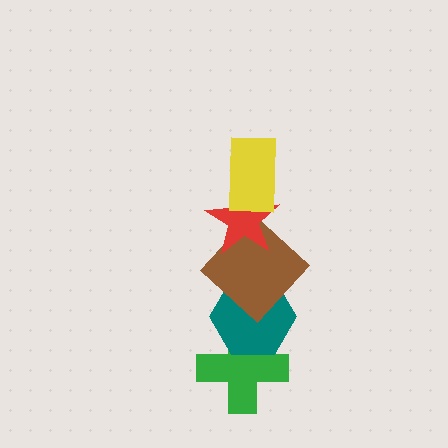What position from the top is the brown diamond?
The brown diamond is 3rd from the top.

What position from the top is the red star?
The red star is 2nd from the top.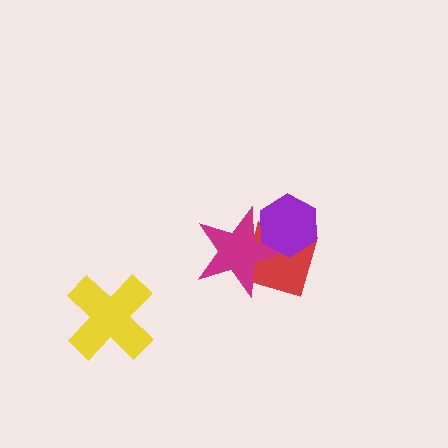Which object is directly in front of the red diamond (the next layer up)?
The magenta star is directly in front of the red diamond.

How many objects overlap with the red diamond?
2 objects overlap with the red diamond.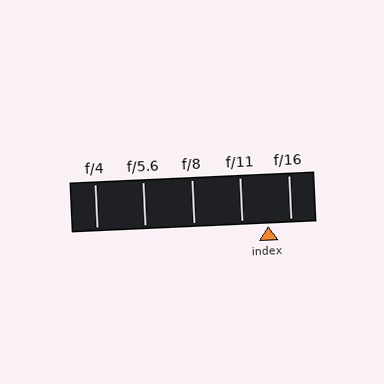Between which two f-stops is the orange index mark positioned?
The index mark is between f/11 and f/16.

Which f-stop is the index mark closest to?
The index mark is closest to f/16.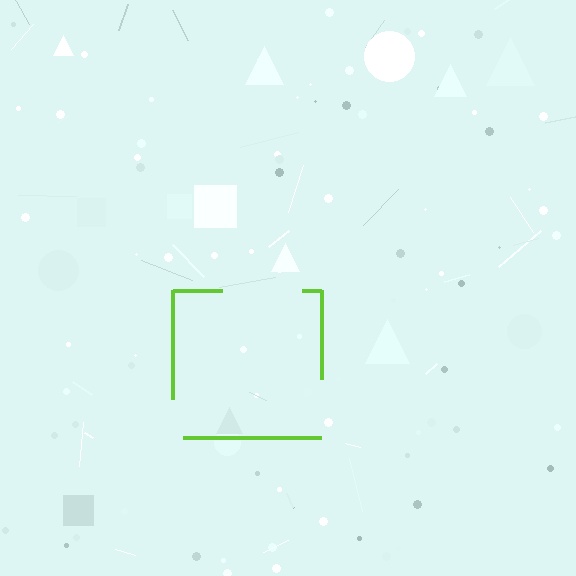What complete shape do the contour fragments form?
The contour fragments form a square.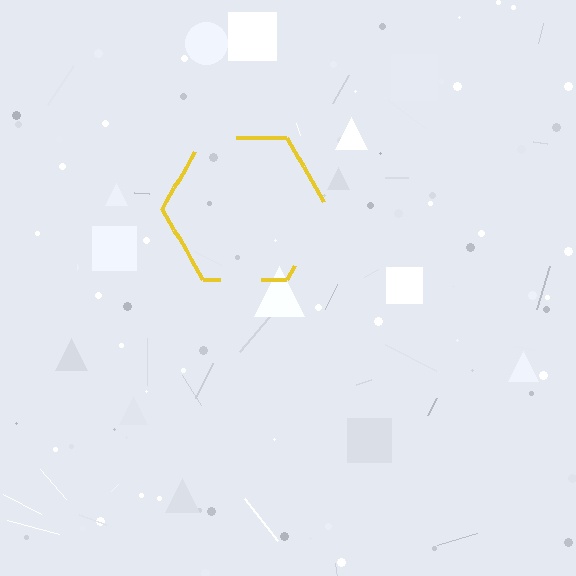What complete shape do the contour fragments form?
The contour fragments form a hexagon.